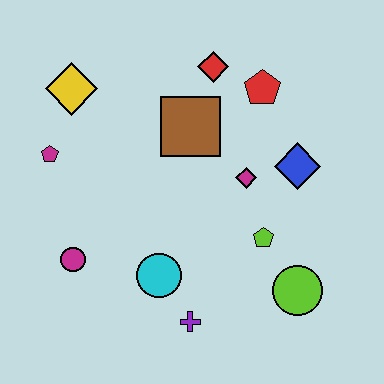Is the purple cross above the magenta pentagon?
No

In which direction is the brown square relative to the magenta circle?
The brown square is above the magenta circle.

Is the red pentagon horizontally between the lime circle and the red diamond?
Yes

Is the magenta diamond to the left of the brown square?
No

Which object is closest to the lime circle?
The lime pentagon is closest to the lime circle.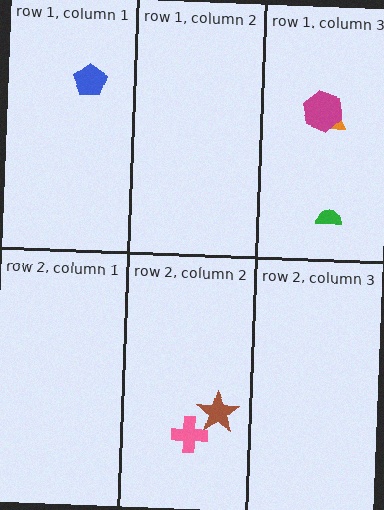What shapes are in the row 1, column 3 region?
The orange trapezoid, the magenta hexagon, the green semicircle.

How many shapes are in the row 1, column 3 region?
3.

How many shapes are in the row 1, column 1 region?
1.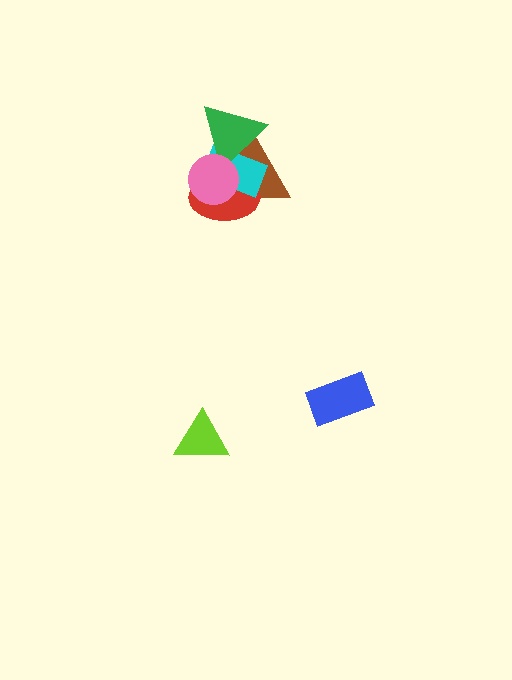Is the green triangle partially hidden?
Yes, it is partially covered by another shape.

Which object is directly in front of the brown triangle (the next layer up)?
The red ellipse is directly in front of the brown triangle.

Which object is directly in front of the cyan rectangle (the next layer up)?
The green triangle is directly in front of the cyan rectangle.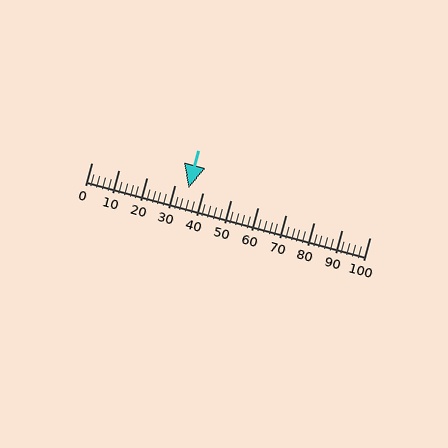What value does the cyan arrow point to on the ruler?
The cyan arrow points to approximately 35.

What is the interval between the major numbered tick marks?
The major tick marks are spaced 10 units apart.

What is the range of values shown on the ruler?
The ruler shows values from 0 to 100.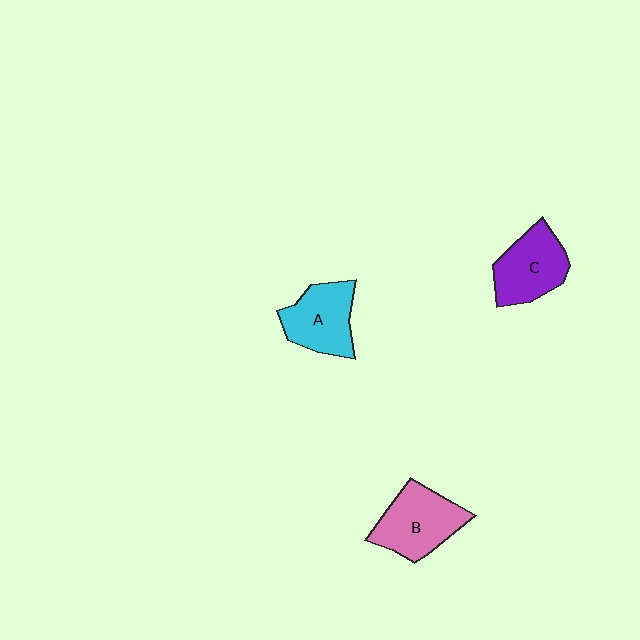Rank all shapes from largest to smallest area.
From largest to smallest: B (pink), C (purple), A (cyan).